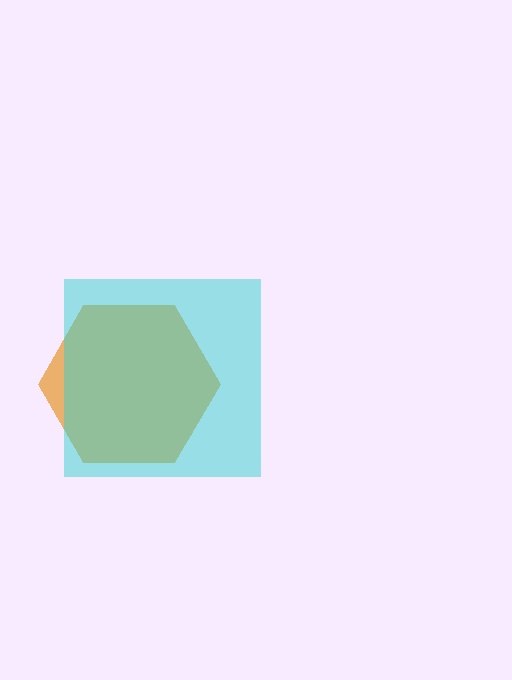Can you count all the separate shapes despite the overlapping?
Yes, there are 2 separate shapes.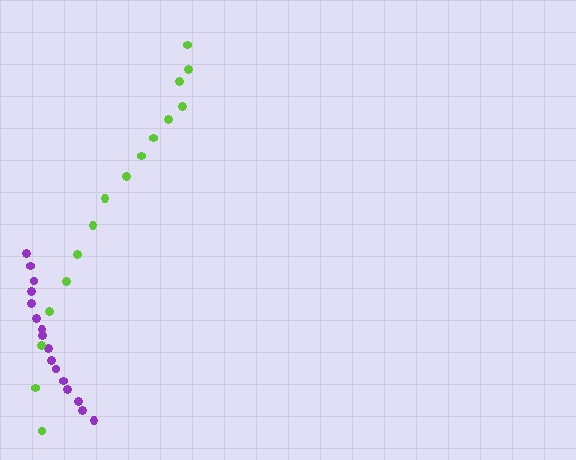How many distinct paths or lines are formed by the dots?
There are 2 distinct paths.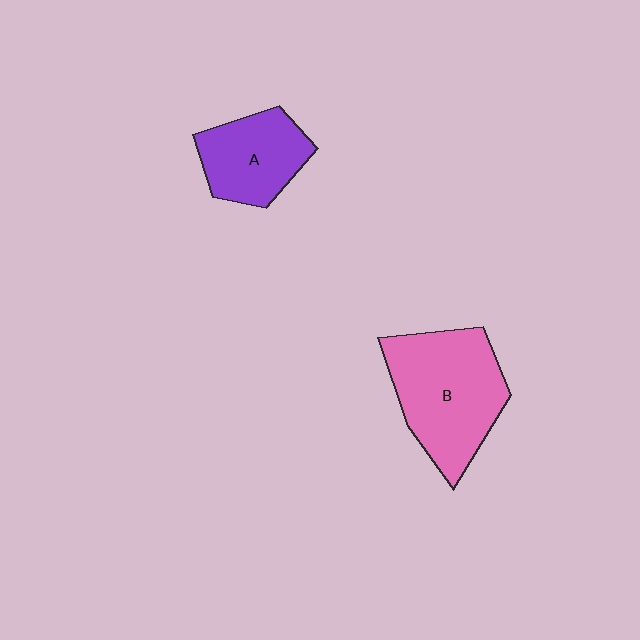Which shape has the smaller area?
Shape A (purple).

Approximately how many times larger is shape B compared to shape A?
Approximately 1.6 times.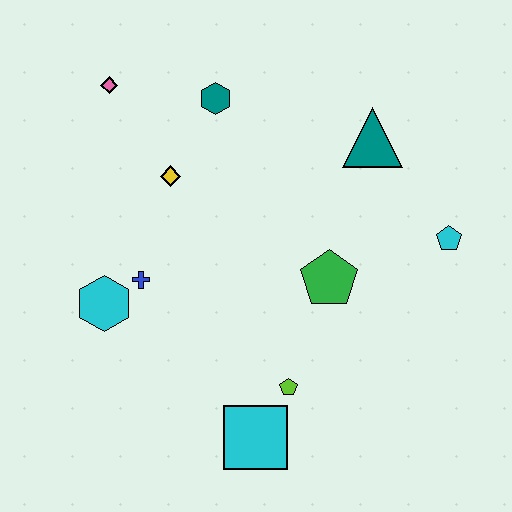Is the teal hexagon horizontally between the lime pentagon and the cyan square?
No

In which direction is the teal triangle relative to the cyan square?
The teal triangle is above the cyan square.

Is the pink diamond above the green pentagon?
Yes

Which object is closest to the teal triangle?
The cyan pentagon is closest to the teal triangle.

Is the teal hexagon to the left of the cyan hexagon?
No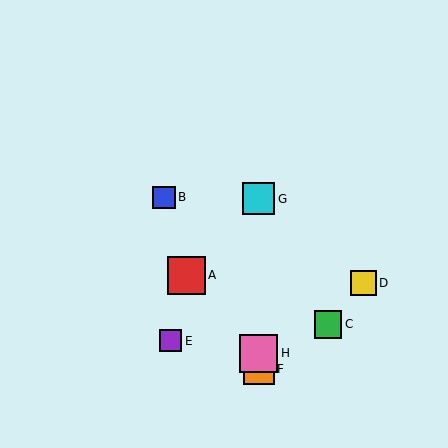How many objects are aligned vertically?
3 objects (F, G, H) are aligned vertically.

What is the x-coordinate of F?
Object F is at x≈259.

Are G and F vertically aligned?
Yes, both are at x≈259.